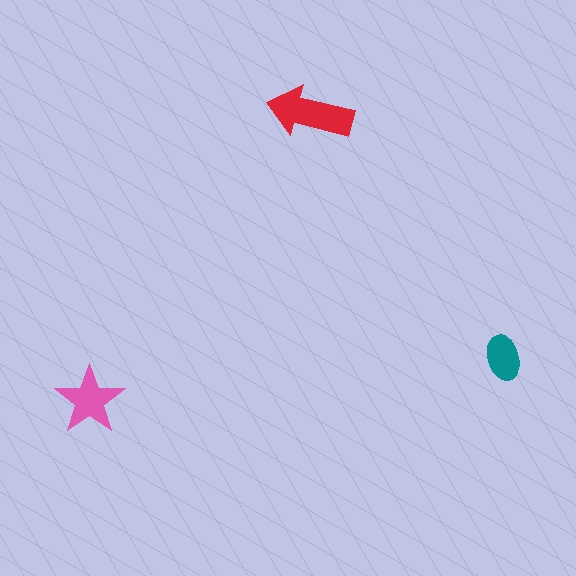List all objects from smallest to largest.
The teal ellipse, the pink star, the red arrow.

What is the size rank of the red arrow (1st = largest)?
1st.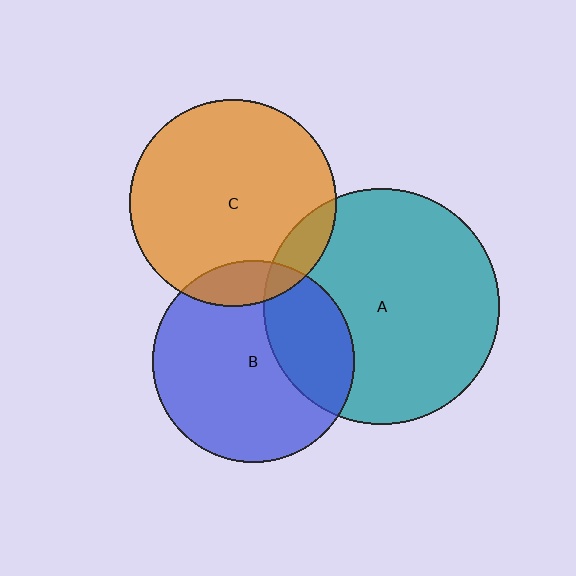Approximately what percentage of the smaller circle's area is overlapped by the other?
Approximately 10%.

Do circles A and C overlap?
Yes.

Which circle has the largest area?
Circle A (teal).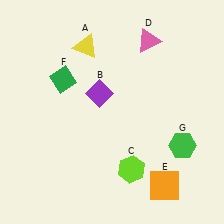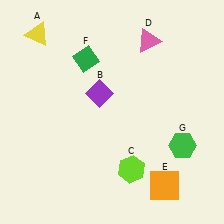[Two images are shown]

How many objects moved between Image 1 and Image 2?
2 objects moved between the two images.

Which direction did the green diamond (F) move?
The green diamond (F) moved right.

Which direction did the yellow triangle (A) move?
The yellow triangle (A) moved left.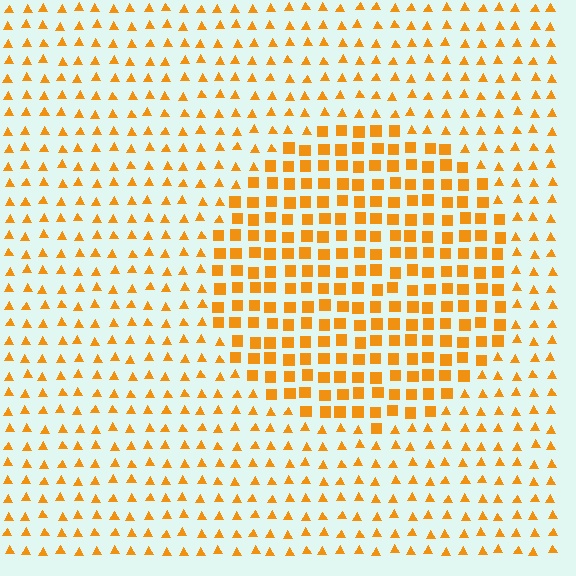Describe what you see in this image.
The image is filled with small orange elements arranged in a uniform grid. A circle-shaped region contains squares, while the surrounding area contains triangles. The boundary is defined purely by the change in element shape.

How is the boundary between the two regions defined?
The boundary is defined by a change in element shape: squares inside vs. triangles outside. All elements share the same color and spacing.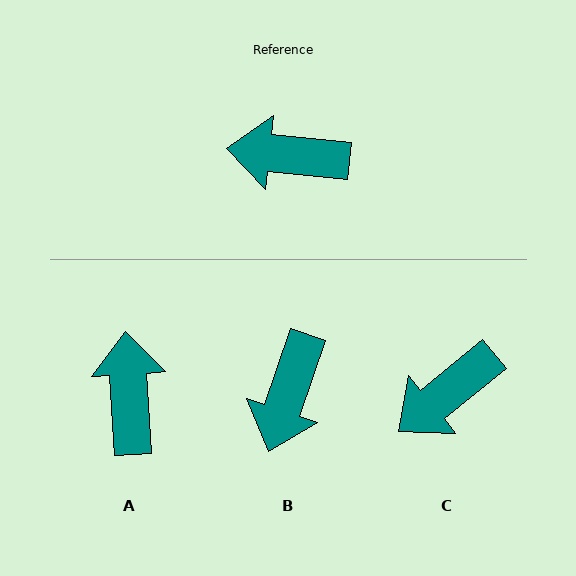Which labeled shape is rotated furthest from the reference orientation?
A, about 80 degrees away.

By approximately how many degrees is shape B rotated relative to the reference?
Approximately 78 degrees counter-clockwise.